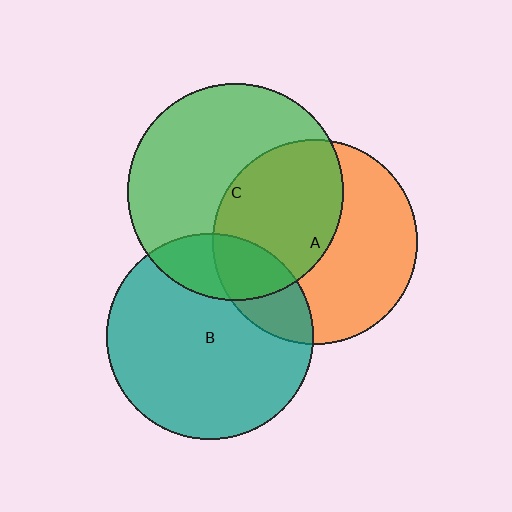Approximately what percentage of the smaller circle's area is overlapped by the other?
Approximately 20%.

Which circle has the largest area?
Circle C (green).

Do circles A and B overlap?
Yes.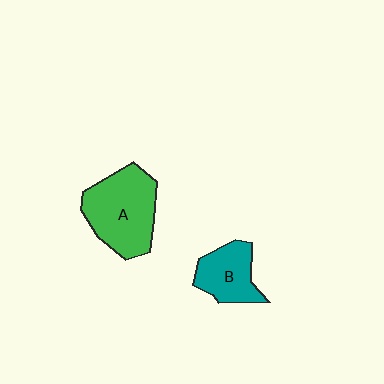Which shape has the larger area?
Shape A (green).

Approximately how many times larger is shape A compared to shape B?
Approximately 1.7 times.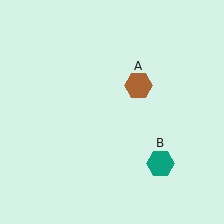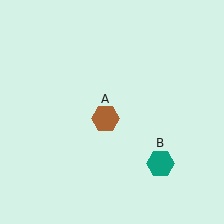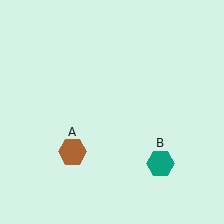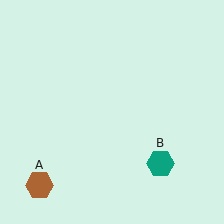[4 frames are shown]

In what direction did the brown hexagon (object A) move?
The brown hexagon (object A) moved down and to the left.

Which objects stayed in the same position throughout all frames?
Teal hexagon (object B) remained stationary.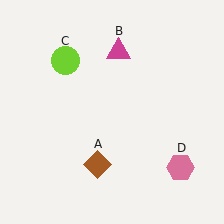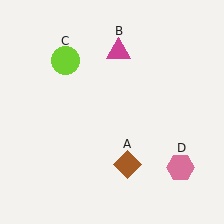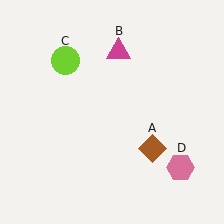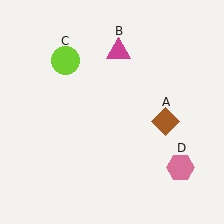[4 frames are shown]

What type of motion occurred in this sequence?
The brown diamond (object A) rotated counterclockwise around the center of the scene.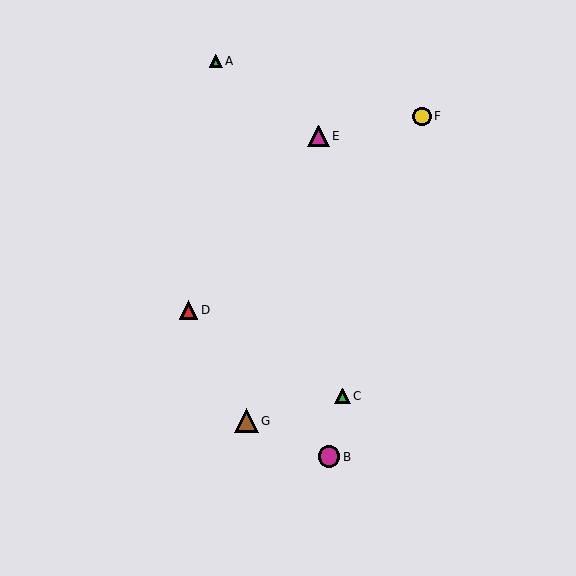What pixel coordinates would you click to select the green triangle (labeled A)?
Click at (216, 61) to select the green triangle A.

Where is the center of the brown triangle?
The center of the brown triangle is at (247, 421).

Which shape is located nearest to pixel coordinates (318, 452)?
The magenta circle (labeled B) at (329, 457) is nearest to that location.